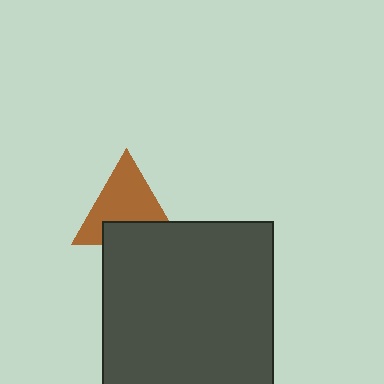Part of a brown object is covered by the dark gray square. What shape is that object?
It is a triangle.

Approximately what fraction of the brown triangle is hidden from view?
Roughly 33% of the brown triangle is hidden behind the dark gray square.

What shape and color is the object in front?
The object in front is a dark gray square.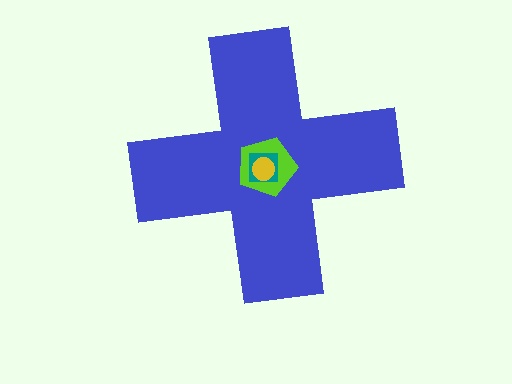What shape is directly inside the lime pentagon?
The teal square.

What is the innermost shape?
The yellow circle.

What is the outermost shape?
The blue cross.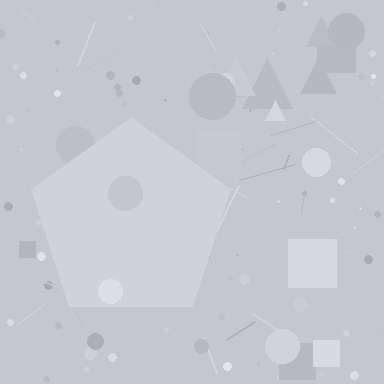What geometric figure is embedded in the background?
A pentagon is embedded in the background.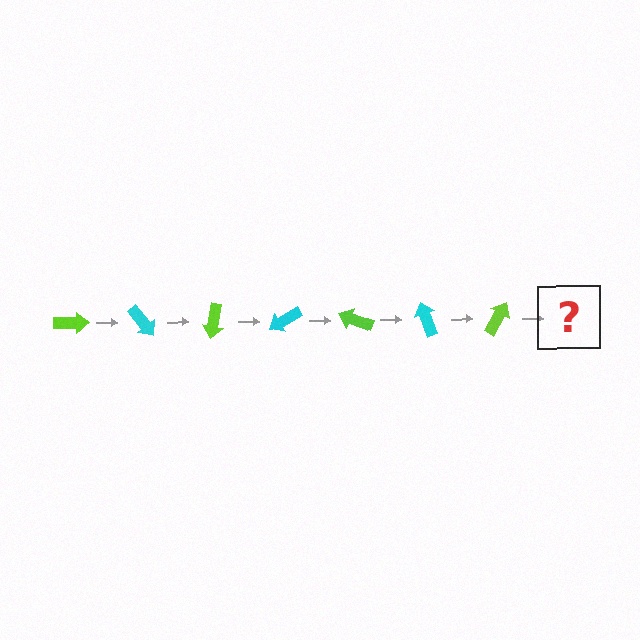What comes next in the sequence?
The next element should be a cyan arrow, rotated 350 degrees from the start.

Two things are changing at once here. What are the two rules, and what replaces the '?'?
The two rules are that it rotates 50 degrees each step and the color cycles through lime and cyan. The '?' should be a cyan arrow, rotated 350 degrees from the start.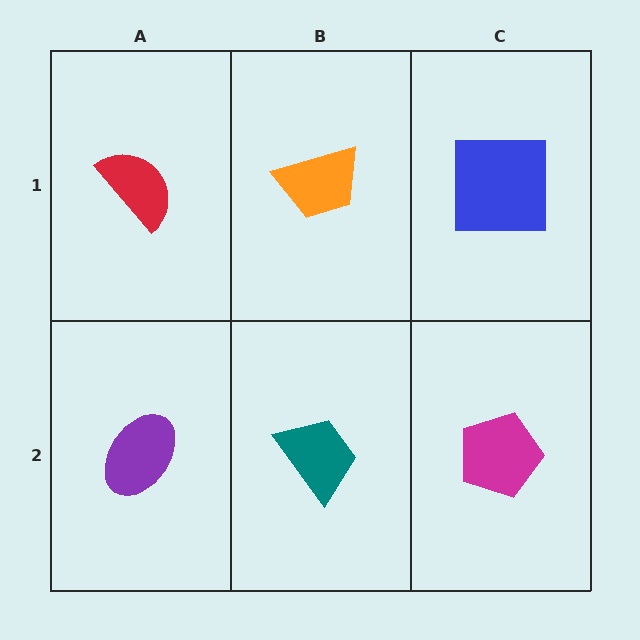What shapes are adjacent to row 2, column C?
A blue square (row 1, column C), a teal trapezoid (row 2, column B).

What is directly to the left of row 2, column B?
A purple ellipse.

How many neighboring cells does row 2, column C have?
2.